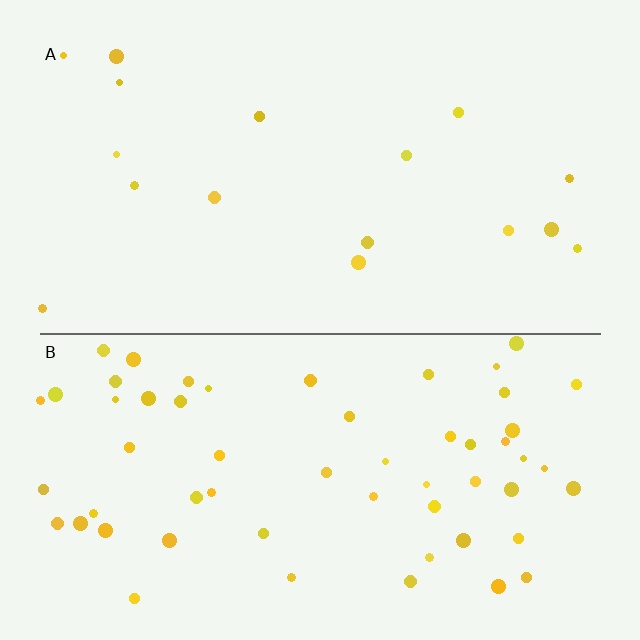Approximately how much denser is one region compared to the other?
Approximately 3.4× — region B over region A.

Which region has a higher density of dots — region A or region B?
B (the bottom).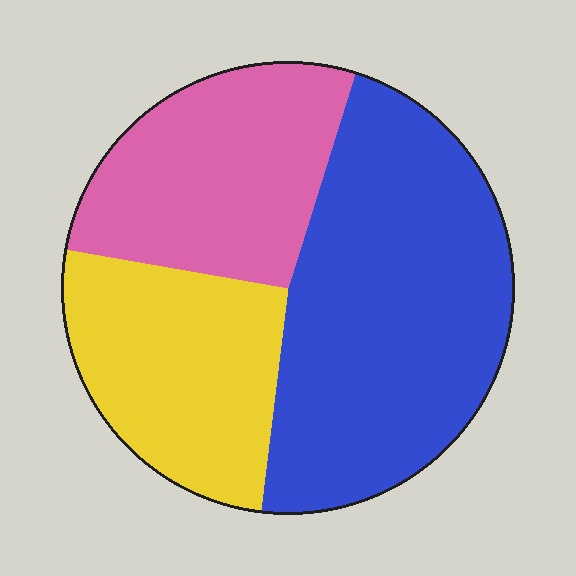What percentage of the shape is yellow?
Yellow takes up between a quarter and a half of the shape.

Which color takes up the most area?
Blue, at roughly 45%.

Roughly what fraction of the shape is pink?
Pink takes up between a quarter and a half of the shape.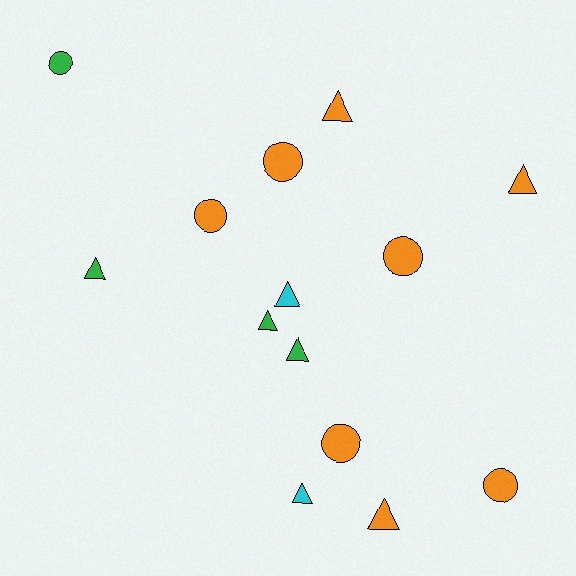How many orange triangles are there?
There are 3 orange triangles.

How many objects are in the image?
There are 14 objects.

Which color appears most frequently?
Orange, with 8 objects.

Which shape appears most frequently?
Triangle, with 8 objects.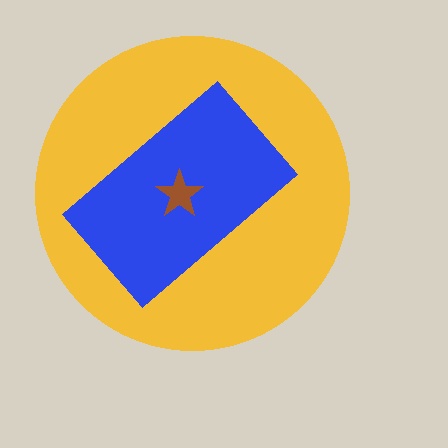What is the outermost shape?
The yellow circle.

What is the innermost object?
The brown star.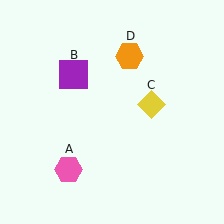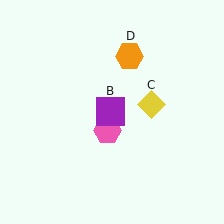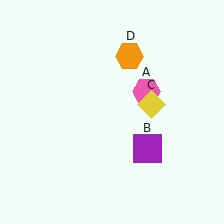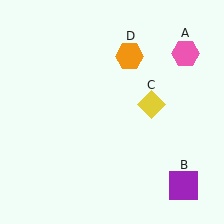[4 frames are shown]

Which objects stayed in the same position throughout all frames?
Yellow diamond (object C) and orange hexagon (object D) remained stationary.